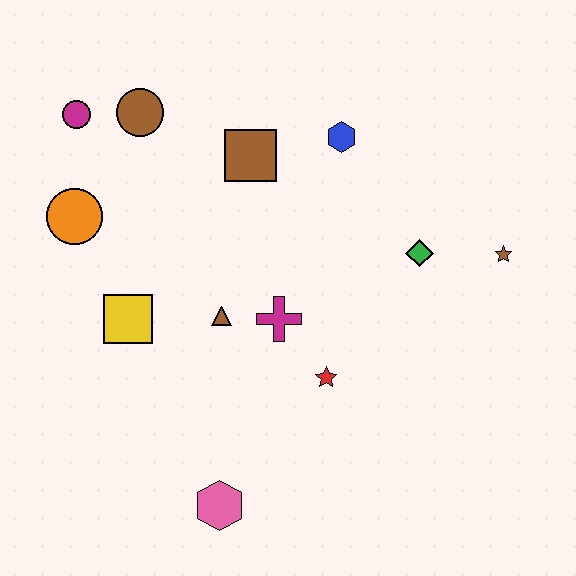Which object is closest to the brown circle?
The magenta circle is closest to the brown circle.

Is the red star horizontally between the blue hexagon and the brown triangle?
Yes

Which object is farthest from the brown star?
The magenta circle is farthest from the brown star.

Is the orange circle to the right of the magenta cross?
No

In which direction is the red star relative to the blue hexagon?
The red star is below the blue hexagon.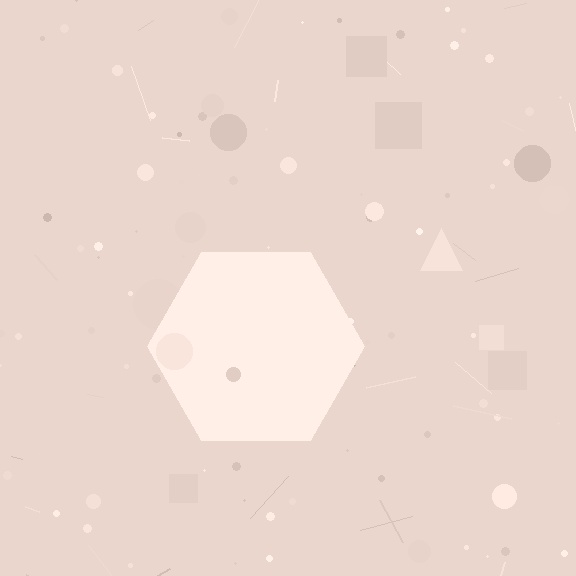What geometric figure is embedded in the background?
A hexagon is embedded in the background.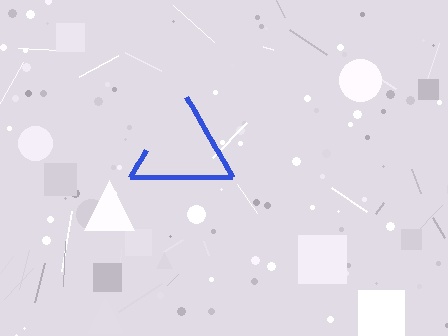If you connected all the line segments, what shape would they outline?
They would outline a triangle.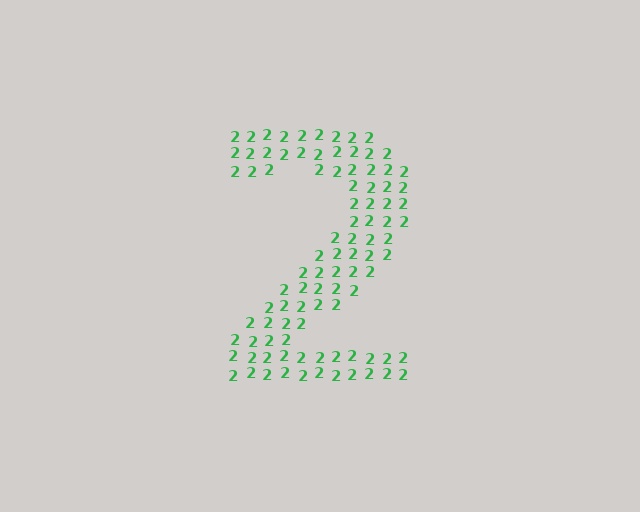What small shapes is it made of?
It is made of small digit 2's.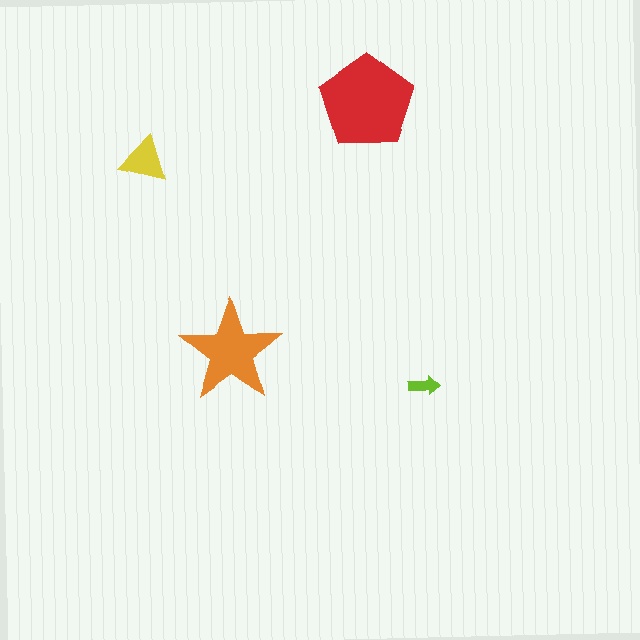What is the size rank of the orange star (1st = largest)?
2nd.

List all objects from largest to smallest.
The red pentagon, the orange star, the yellow triangle, the lime arrow.